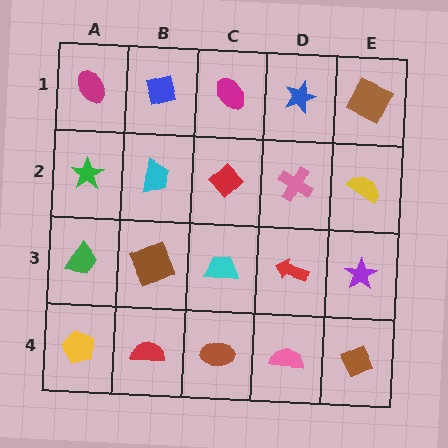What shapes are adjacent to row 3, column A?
A green star (row 2, column A), a yellow pentagon (row 4, column A), a brown square (row 3, column B).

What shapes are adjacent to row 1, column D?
A pink cross (row 2, column D), a magenta ellipse (row 1, column C), a brown square (row 1, column E).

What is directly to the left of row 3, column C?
A brown square.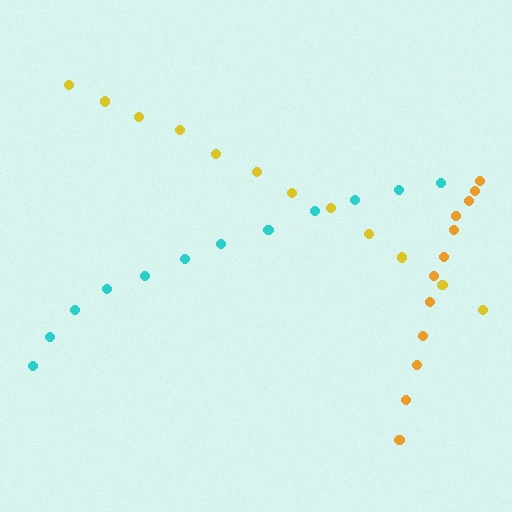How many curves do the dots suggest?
There are 3 distinct paths.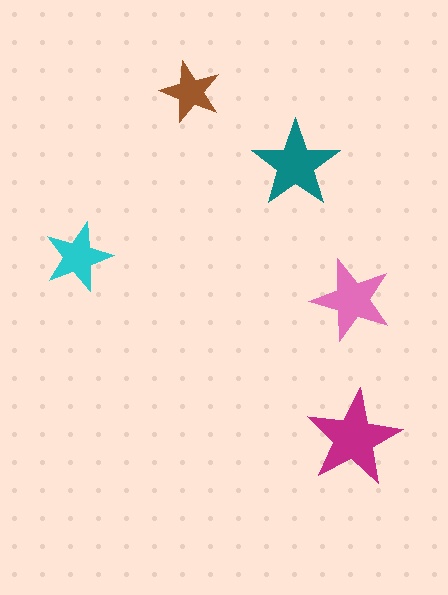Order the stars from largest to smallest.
the magenta one, the teal one, the pink one, the cyan one, the brown one.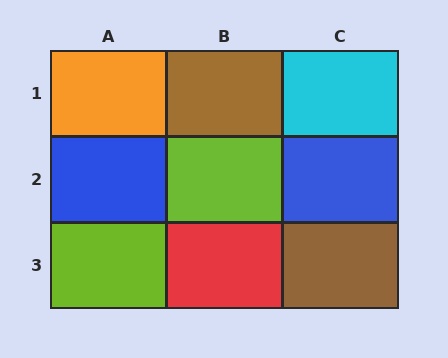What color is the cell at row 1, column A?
Orange.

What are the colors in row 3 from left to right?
Lime, red, brown.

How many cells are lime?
2 cells are lime.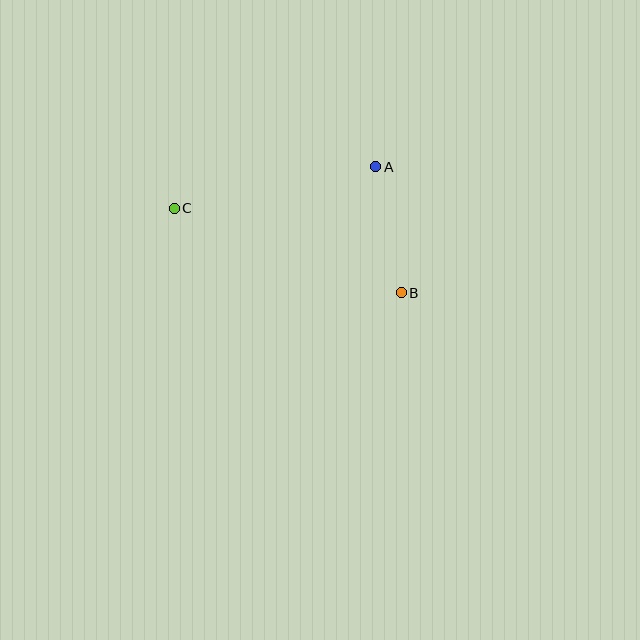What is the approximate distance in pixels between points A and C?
The distance between A and C is approximately 206 pixels.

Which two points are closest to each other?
Points A and B are closest to each other.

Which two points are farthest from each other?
Points B and C are farthest from each other.